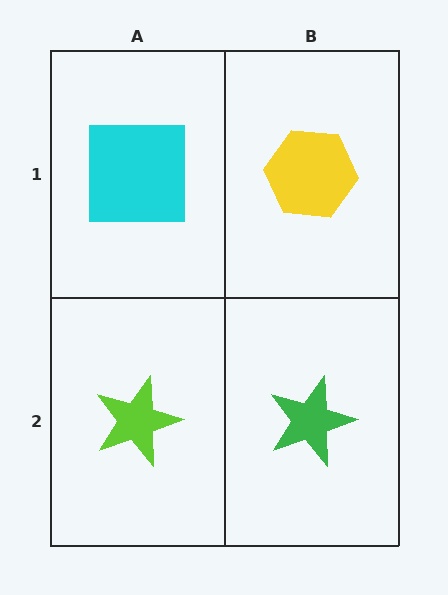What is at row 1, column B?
A yellow hexagon.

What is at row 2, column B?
A green star.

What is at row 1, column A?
A cyan square.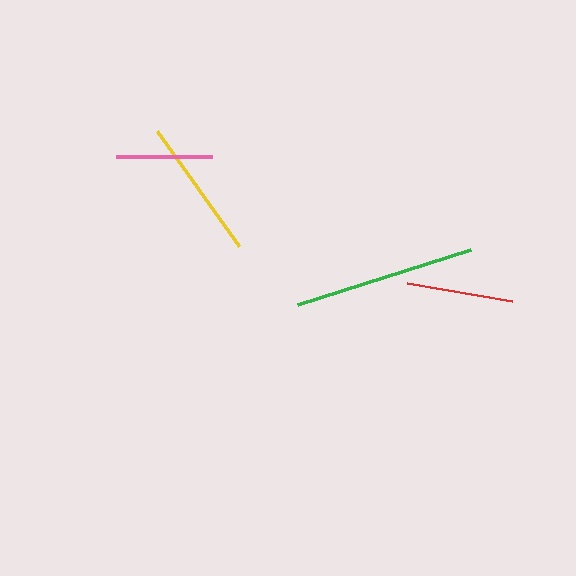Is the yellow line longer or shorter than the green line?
The green line is longer than the yellow line.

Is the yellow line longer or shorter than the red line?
The yellow line is longer than the red line.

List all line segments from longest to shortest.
From longest to shortest: green, yellow, red, pink.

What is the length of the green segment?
The green segment is approximately 182 pixels long.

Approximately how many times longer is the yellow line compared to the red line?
The yellow line is approximately 1.3 times the length of the red line.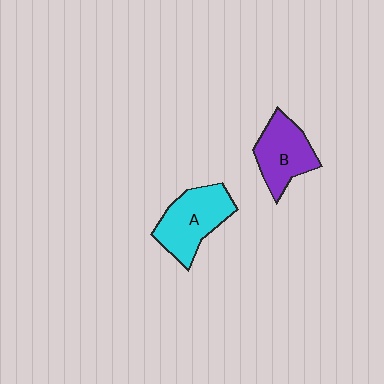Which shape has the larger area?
Shape A (cyan).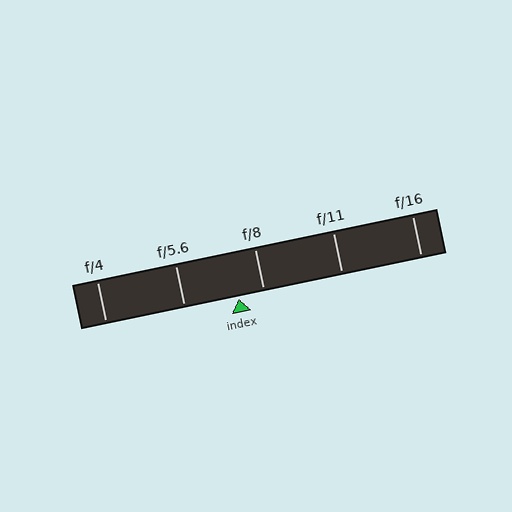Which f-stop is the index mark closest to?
The index mark is closest to f/8.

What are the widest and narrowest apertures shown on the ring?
The widest aperture shown is f/4 and the narrowest is f/16.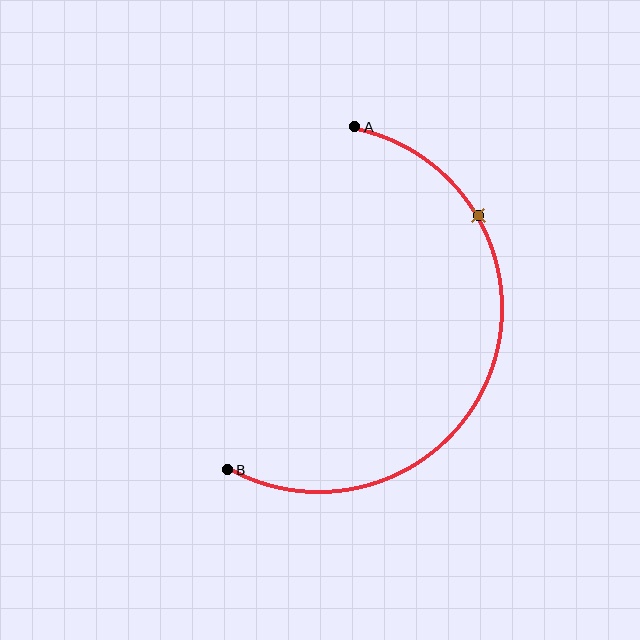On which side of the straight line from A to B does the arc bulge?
The arc bulges to the right of the straight line connecting A and B.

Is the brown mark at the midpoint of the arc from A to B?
No. The brown mark lies on the arc but is closer to endpoint A. The arc midpoint would be at the point on the curve equidistant along the arc from both A and B.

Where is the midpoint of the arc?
The arc midpoint is the point on the curve farthest from the straight line joining A and B. It sits to the right of that line.